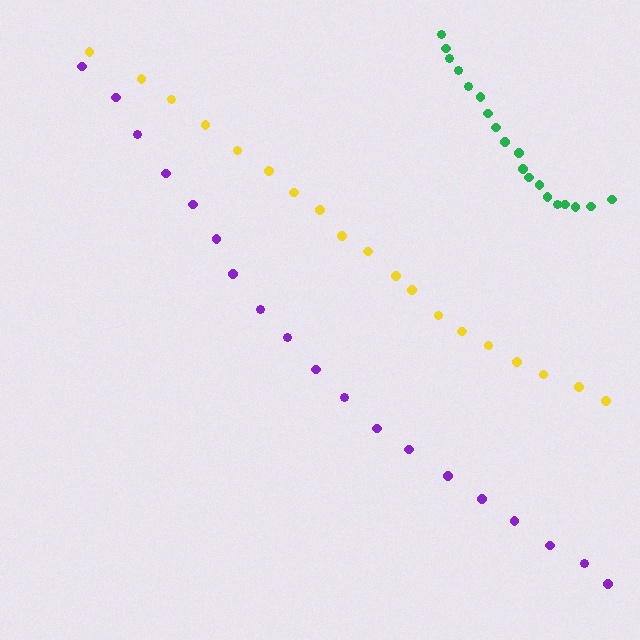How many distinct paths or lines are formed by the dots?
There are 3 distinct paths.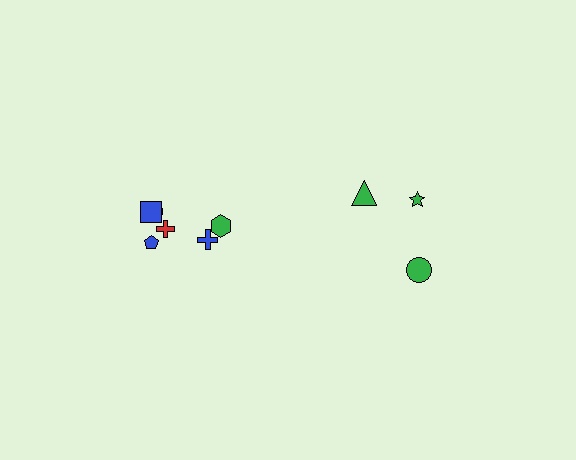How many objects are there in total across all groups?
There are 9 objects.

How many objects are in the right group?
There are 3 objects.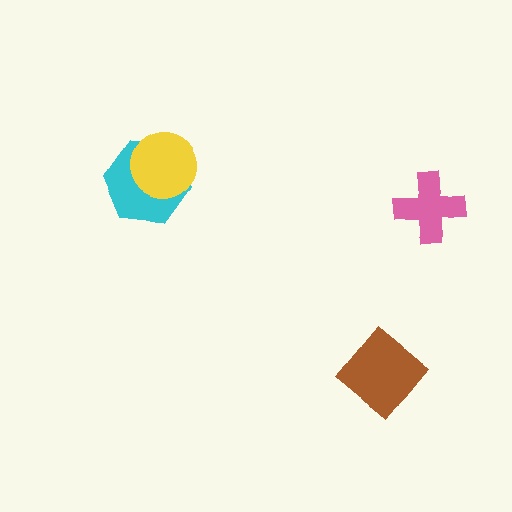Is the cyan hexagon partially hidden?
Yes, it is partially covered by another shape.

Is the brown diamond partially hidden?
No, no other shape covers it.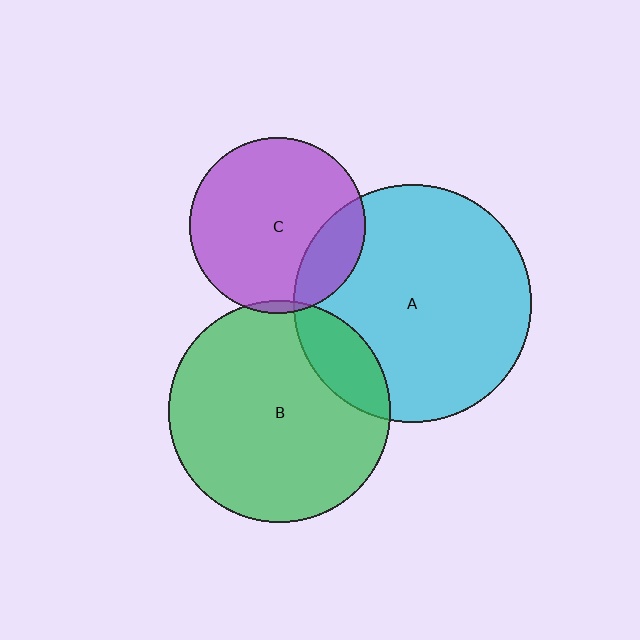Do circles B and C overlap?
Yes.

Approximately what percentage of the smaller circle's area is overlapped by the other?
Approximately 5%.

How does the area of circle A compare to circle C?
Approximately 1.8 times.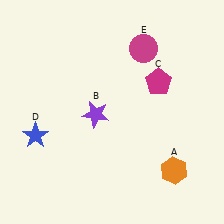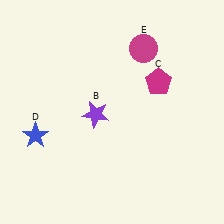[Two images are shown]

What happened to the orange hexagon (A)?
The orange hexagon (A) was removed in Image 2. It was in the bottom-right area of Image 1.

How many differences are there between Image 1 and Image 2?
There is 1 difference between the two images.